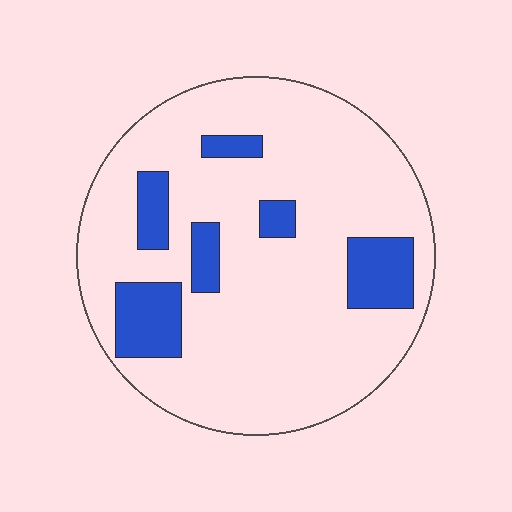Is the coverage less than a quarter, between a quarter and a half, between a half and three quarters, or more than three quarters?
Less than a quarter.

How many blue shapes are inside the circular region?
6.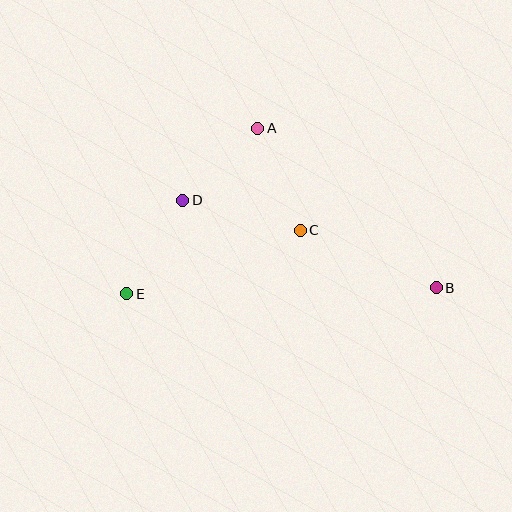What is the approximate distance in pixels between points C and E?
The distance between C and E is approximately 185 pixels.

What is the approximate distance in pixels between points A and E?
The distance between A and E is approximately 211 pixels.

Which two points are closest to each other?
Points A and D are closest to each other.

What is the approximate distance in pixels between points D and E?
The distance between D and E is approximately 109 pixels.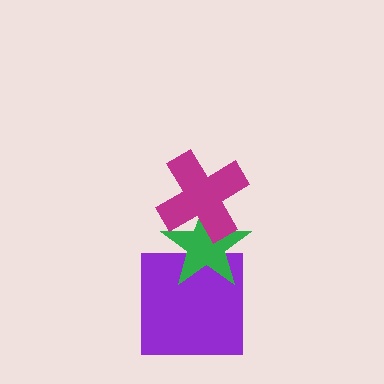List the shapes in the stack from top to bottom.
From top to bottom: the magenta cross, the green star, the purple square.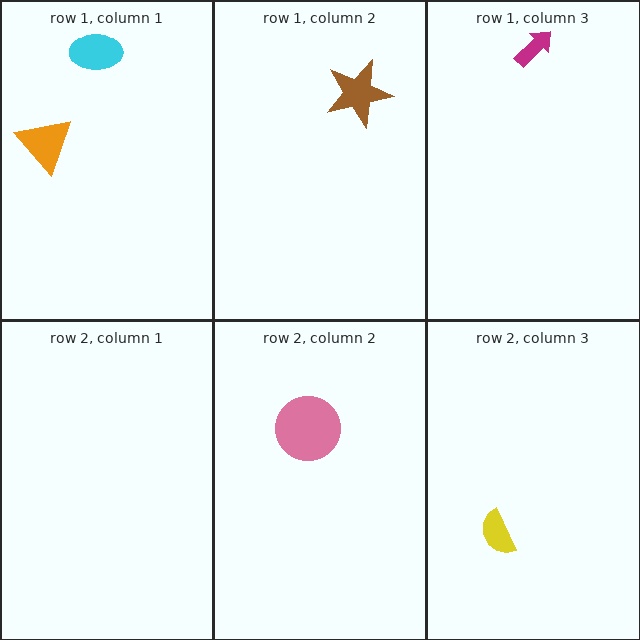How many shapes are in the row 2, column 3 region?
1.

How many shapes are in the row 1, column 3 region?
1.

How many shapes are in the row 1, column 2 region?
1.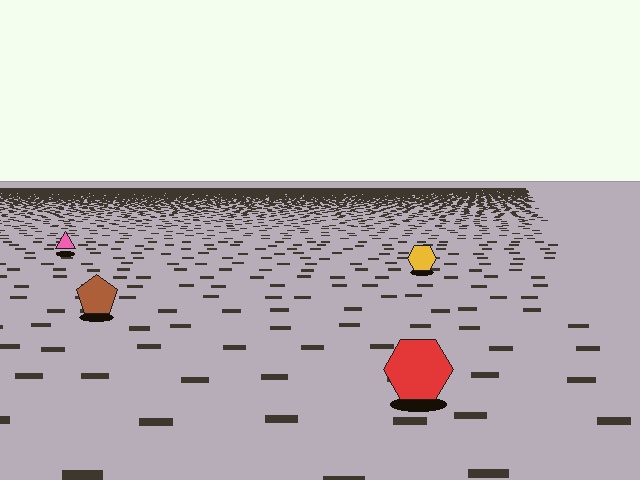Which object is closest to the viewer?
The red hexagon is closest. The texture marks near it are larger and more spread out.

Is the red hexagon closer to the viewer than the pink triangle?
Yes. The red hexagon is closer — you can tell from the texture gradient: the ground texture is coarser near it.